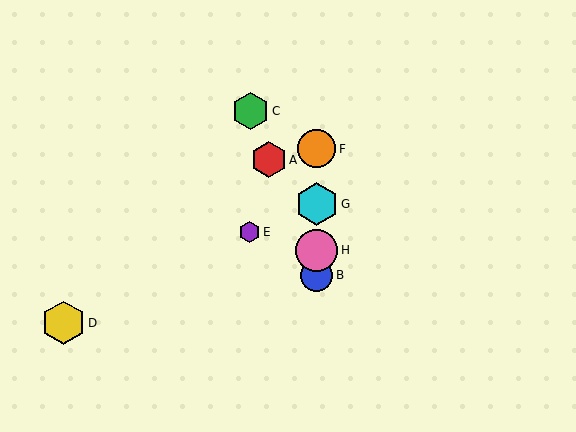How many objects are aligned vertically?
4 objects (B, F, G, H) are aligned vertically.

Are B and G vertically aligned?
Yes, both are at x≈317.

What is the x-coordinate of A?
Object A is at x≈269.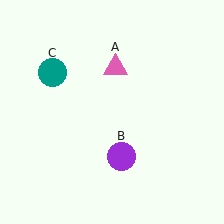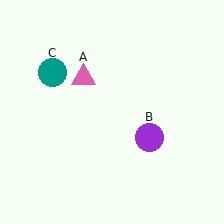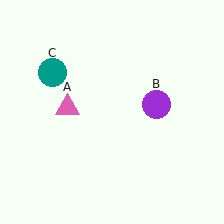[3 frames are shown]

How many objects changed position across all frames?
2 objects changed position: pink triangle (object A), purple circle (object B).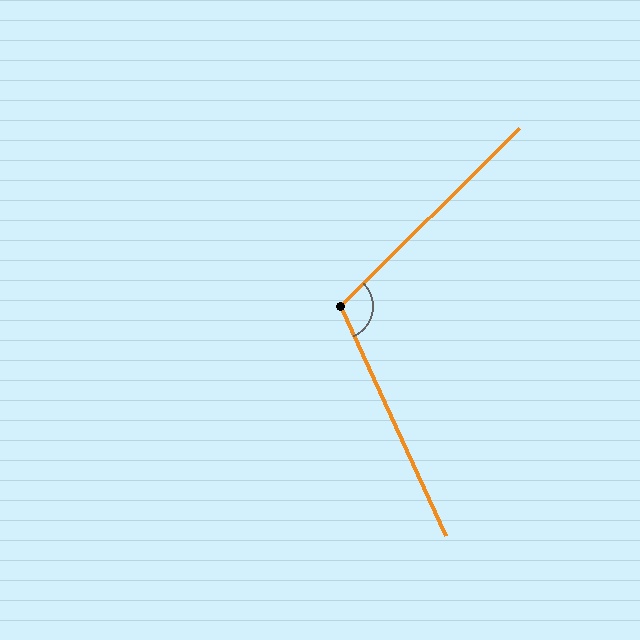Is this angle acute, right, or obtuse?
It is obtuse.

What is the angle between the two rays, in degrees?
Approximately 110 degrees.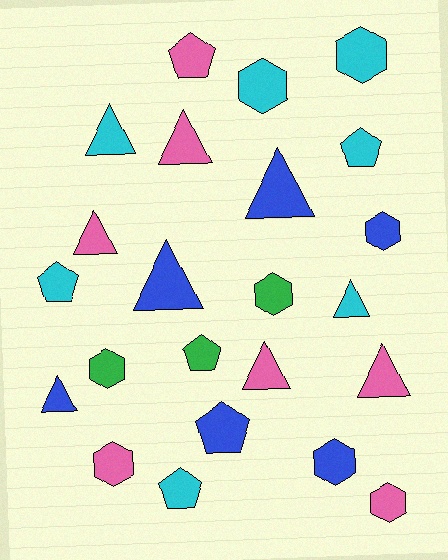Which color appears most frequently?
Cyan, with 7 objects.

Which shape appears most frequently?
Triangle, with 9 objects.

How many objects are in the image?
There are 23 objects.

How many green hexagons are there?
There are 2 green hexagons.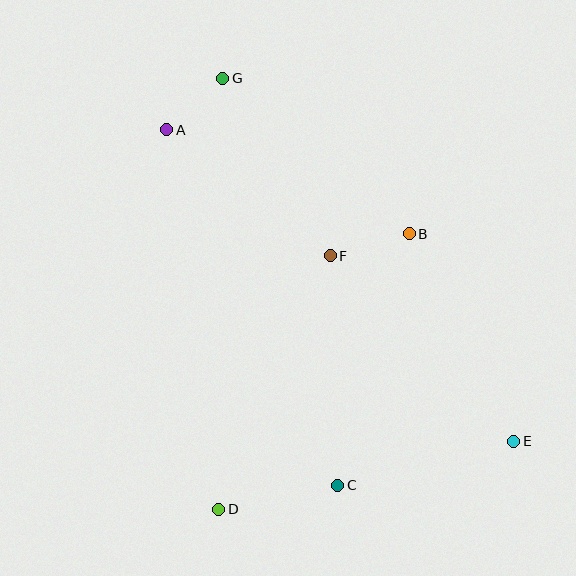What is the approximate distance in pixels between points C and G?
The distance between C and G is approximately 423 pixels.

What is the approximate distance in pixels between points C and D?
The distance between C and D is approximately 122 pixels.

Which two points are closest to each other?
Points A and G are closest to each other.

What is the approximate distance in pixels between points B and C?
The distance between B and C is approximately 261 pixels.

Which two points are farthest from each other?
Points A and E are farthest from each other.